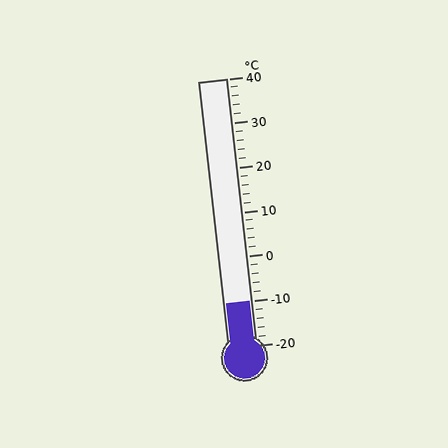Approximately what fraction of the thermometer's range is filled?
The thermometer is filled to approximately 15% of its range.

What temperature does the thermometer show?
The thermometer shows approximately -10°C.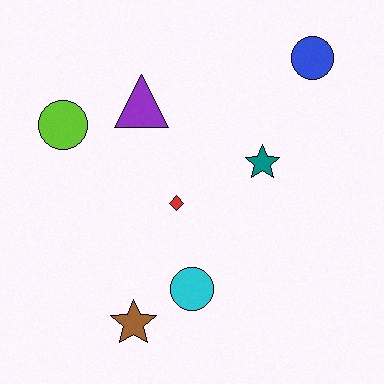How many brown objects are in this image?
There is 1 brown object.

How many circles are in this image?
There are 3 circles.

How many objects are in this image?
There are 7 objects.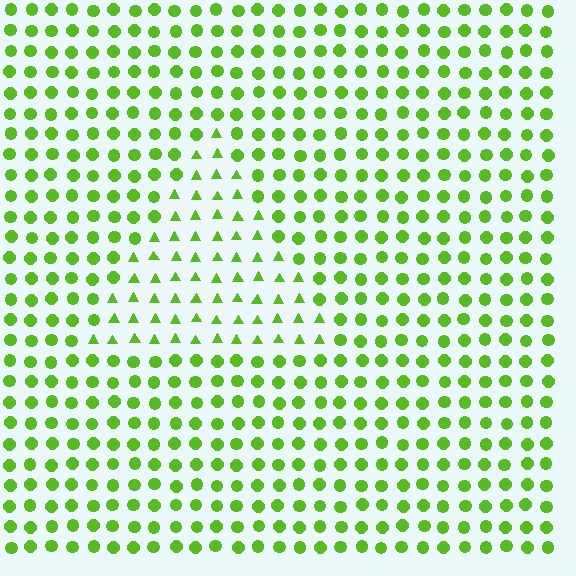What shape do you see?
I see a triangle.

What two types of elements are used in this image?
The image uses triangles inside the triangle region and circles outside it.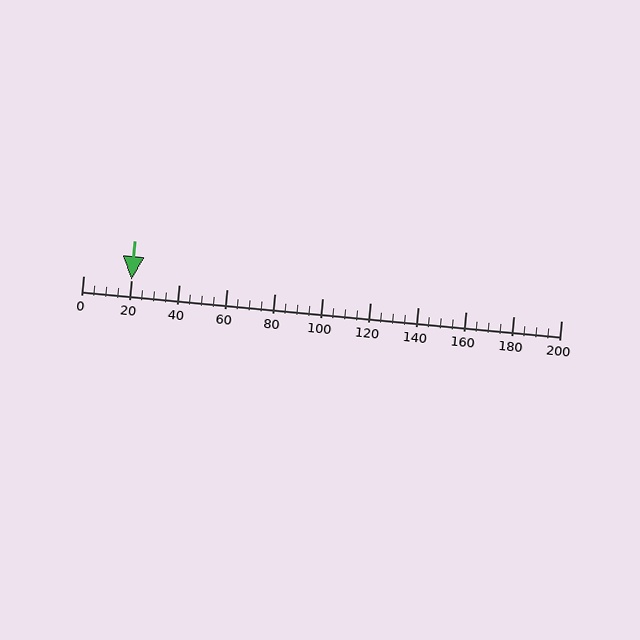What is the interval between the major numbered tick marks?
The major tick marks are spaced 20 units apart.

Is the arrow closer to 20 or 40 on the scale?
The arrow is closer to 20.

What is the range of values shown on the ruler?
The ruler shows values from 0 to 200.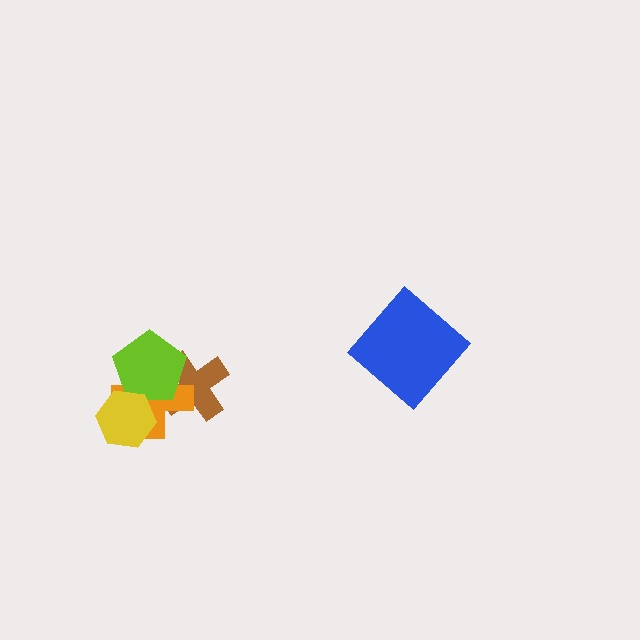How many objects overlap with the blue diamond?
0 objects overlap with the blue diamond.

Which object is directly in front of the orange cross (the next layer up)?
The lime pentagon is directly in front of the orange cross.